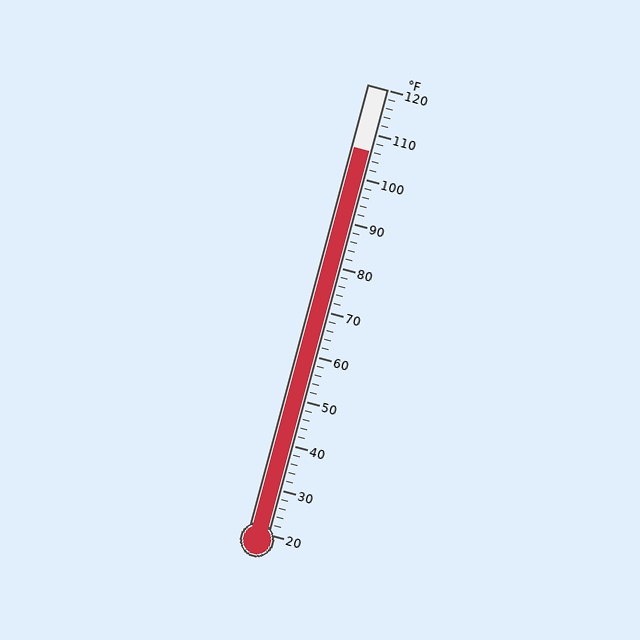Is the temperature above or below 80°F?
The temperature is above 80°F.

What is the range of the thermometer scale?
The thermometer scale ranges from 20°F to 120°F.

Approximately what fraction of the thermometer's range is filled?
The thermometer is filled to approximately 85% of its range.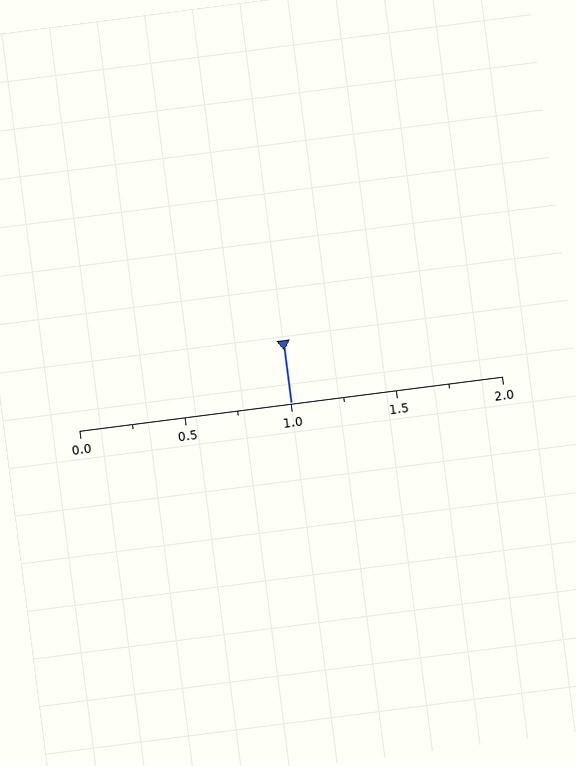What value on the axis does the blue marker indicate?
The marker indicates approximately 1.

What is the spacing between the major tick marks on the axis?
The major ticks are spaced 0.5 apart.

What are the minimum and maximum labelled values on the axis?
The axis runs from 0.0 to 2.0.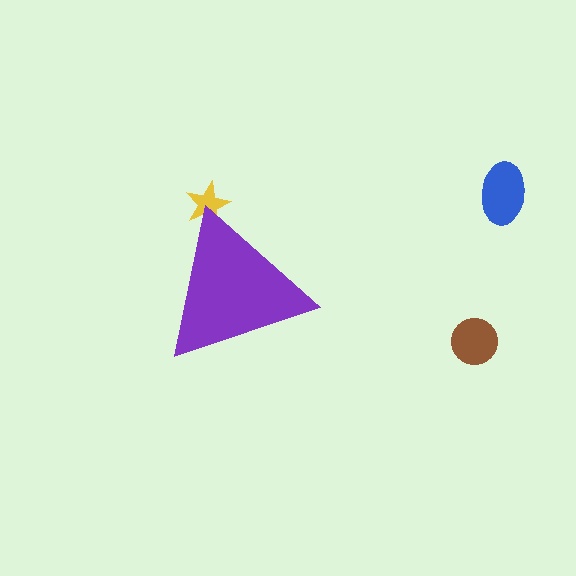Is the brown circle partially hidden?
No, the brown circle is fully visible.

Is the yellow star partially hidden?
Yes, the yellow star is partially hidden behind the purple triangle.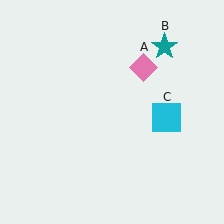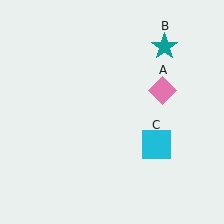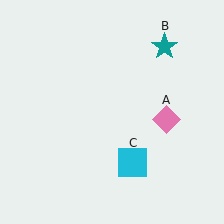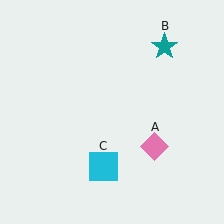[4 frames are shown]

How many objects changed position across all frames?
2 objects changed position: pink diamond (object A), cyan square (object C).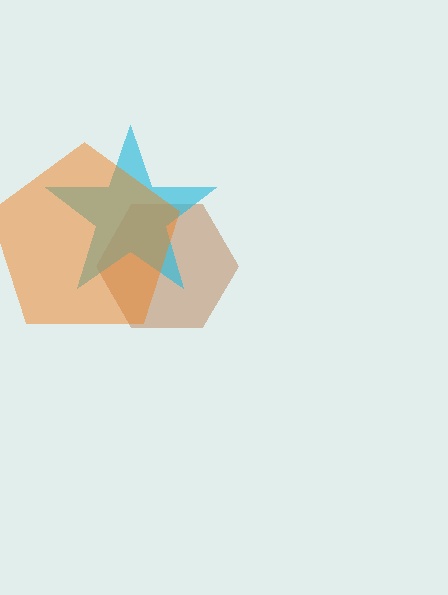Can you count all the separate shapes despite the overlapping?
Yes, there are 3 separate shapes.